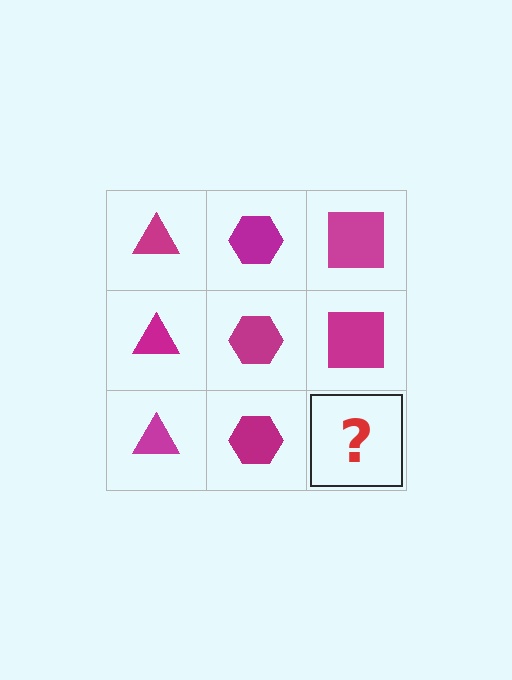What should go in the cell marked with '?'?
The missing cell should contain a magenta square.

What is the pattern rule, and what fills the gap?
The rule is that each column has a consistent shape. The gap should be filled with a magenta square.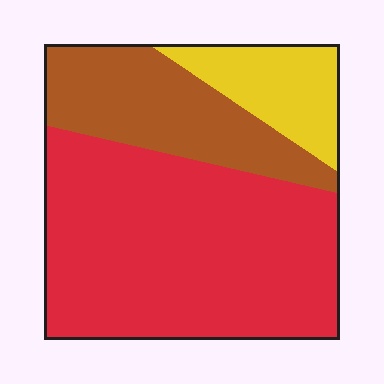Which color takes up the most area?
Red, at roughly 60%.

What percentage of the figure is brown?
Brown takes up about one quarter (1/4) of the figure.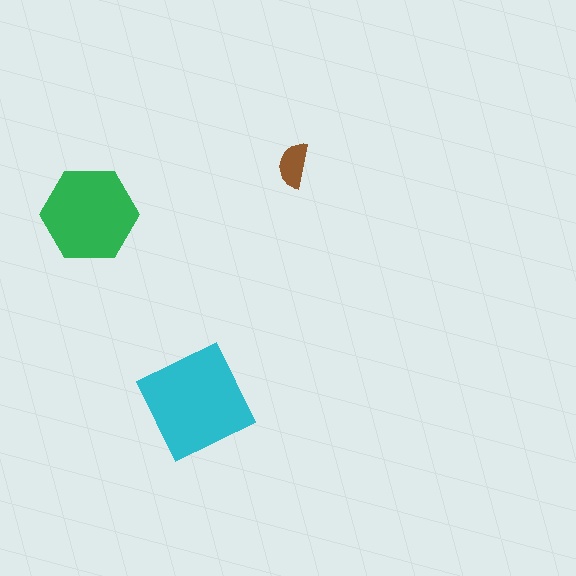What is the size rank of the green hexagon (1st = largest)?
2nd.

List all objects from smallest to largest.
The brown semicircle, the green hexagon, the cyan diamond.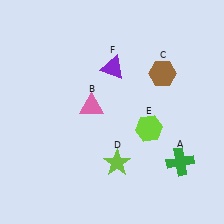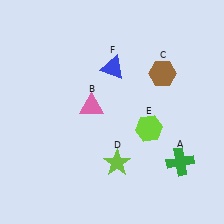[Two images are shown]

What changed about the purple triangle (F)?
In Image 1, F is purple. In Image 2, it changed to blue.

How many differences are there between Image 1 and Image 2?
There is 1 difference between the two images.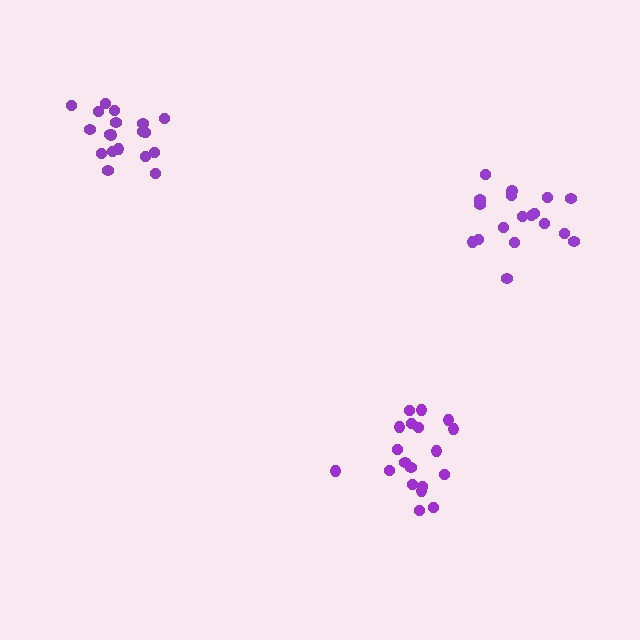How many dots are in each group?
Group 1: 19 dots, Group 2: 18 dots, Group 3: 19 dots (56 total).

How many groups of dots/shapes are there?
There are 3 groups.